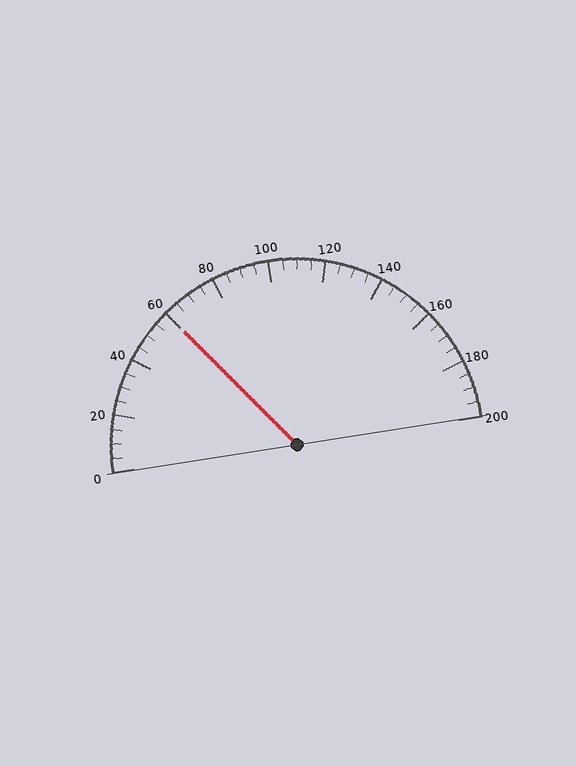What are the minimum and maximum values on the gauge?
The gauge ranges from 0 to 200.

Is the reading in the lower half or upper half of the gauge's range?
The reading is in the lower half of the range (0 to 200).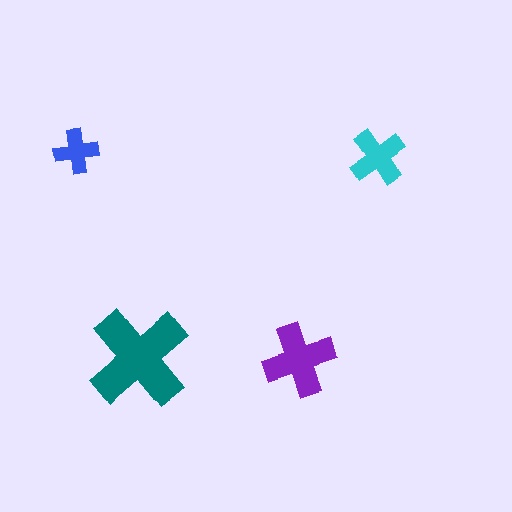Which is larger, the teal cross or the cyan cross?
The teal one.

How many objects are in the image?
There are 4 objects in the image.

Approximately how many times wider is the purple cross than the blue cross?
About 1.5 times wider.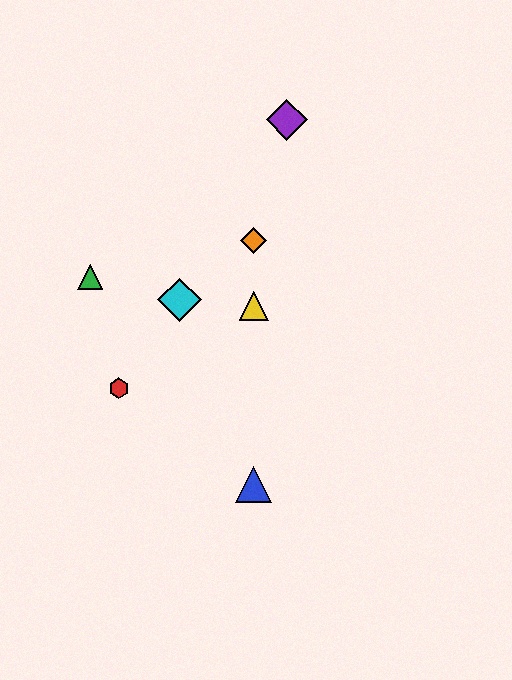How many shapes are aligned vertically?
3 shapes (the blue triangle, the yellow triangle, the orange diamond) are aligned vertically.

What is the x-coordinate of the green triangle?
The green triangle is at x≈90.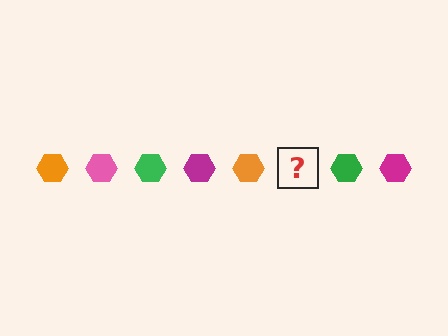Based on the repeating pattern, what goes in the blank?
The blank should be a pink hexagon.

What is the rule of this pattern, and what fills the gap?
The rule is that the pattern cycles through orange, pink, green, magenta hexagons. The gap should be filled with a pink hexagon.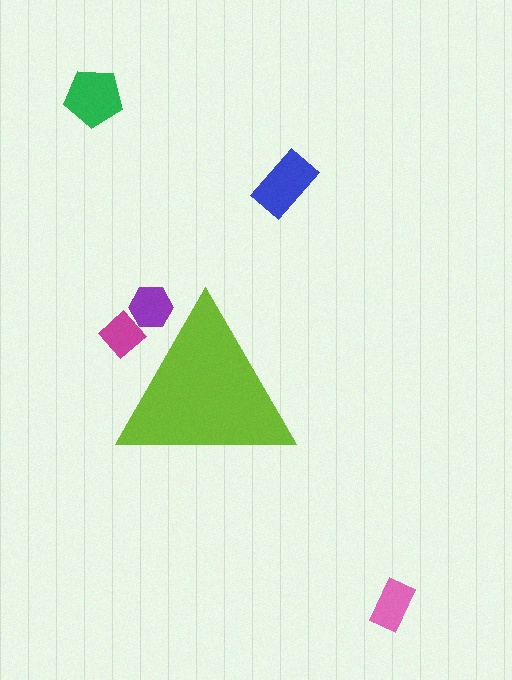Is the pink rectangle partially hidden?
No, the pink rectangle is fully visible.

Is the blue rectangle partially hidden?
No, the blue rectangle is fully visible.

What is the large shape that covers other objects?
A lime triangle.